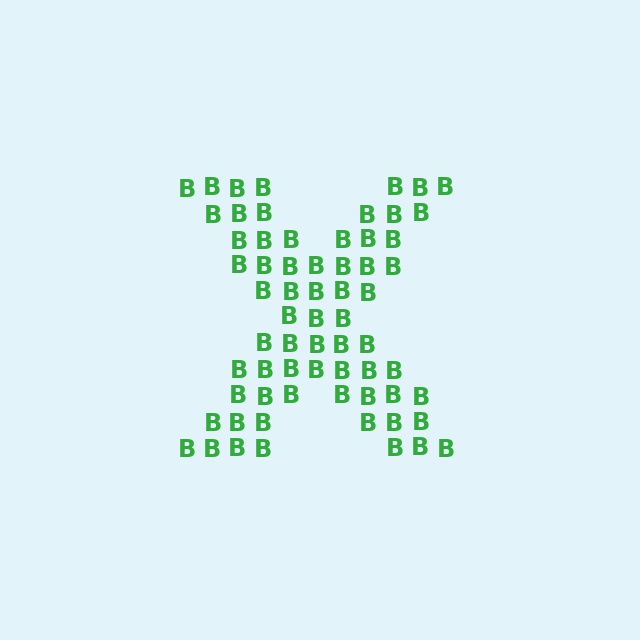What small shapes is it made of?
It is made of small letter B's.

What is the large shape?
The large shape is the letter X.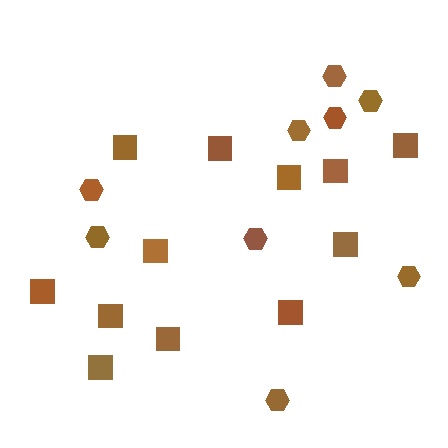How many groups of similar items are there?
There are 2 groups: one group of hexagons (9) and one group of squares (12).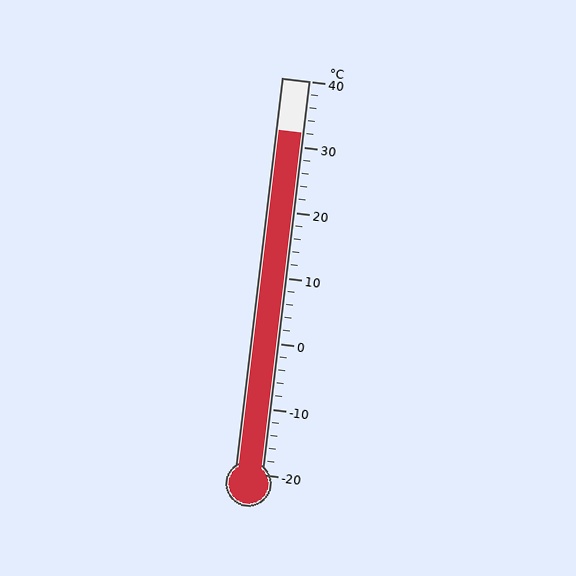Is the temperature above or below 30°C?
The temperature is above 30°C.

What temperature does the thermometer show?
The thermometer shows approximately 32°C.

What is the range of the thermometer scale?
The thermometer scale ranges from -20°C to 40°C.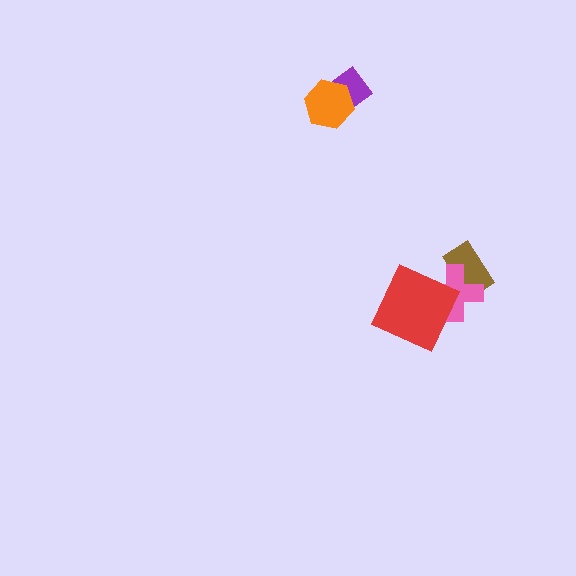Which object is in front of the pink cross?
The red diamond is in front of the pink cross.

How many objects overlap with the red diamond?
1 object overlaps with the red diamond.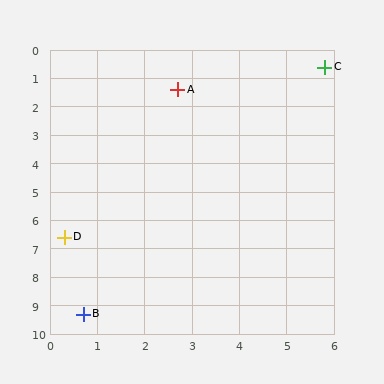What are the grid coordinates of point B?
Point B is at approximately (0.7, 9.3).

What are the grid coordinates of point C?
Point C is at approximately (5.8, 0.6).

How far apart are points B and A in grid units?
Points B and A are about 8.1 grid units apart.